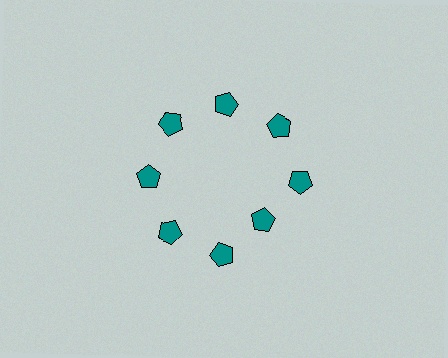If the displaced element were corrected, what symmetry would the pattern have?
It would have 8-fold rotational symmetry — the pattern would map onto itself every 45 degrees.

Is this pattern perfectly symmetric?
No. The 8 teal pentagons are arranged in a ring, but one element near the 4 o'clock position is pulled inward toward the center, breaking the 8-fold rotational symmetry.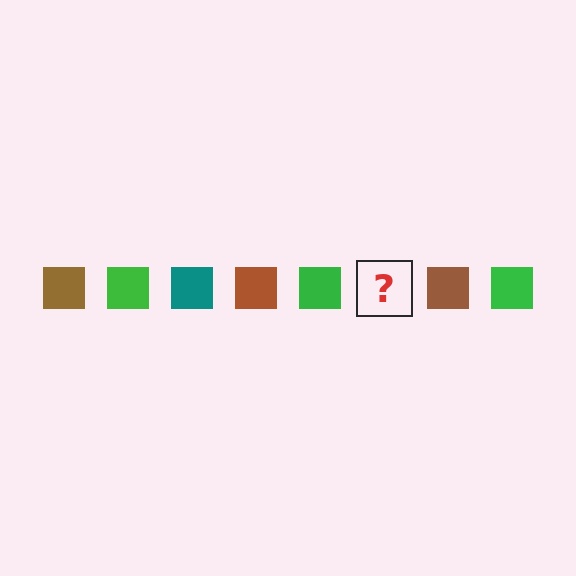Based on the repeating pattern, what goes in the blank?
The blank should be a teal square.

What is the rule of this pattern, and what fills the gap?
The rule is that the pattern cycles through brown, green, teal squares. The gap should be filled with a teal square.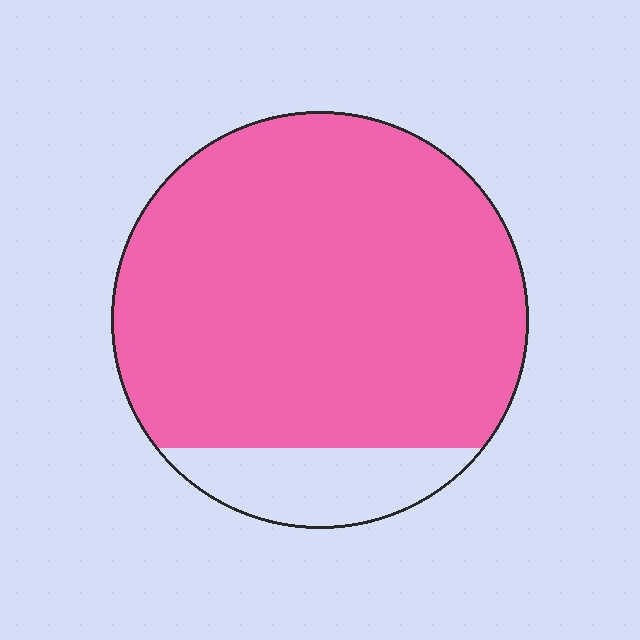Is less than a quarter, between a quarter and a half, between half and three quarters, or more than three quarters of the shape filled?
More than three quarters.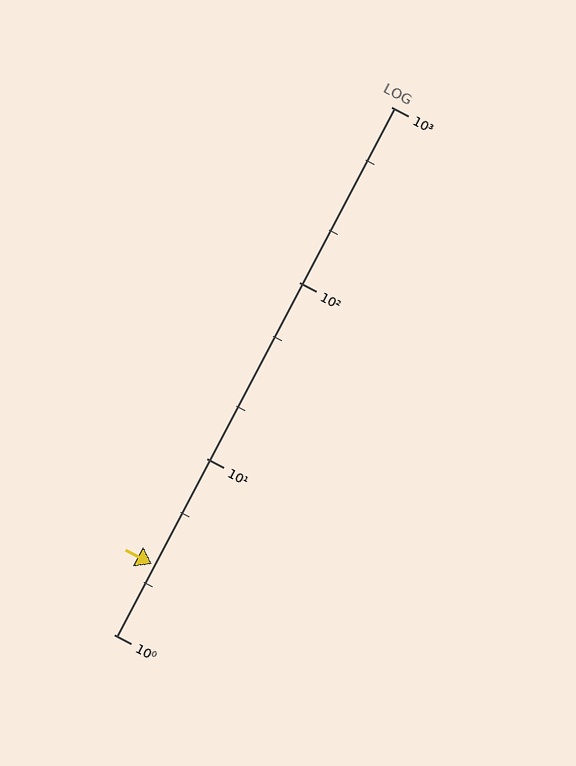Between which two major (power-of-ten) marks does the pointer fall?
The pointer is between 1 and 10.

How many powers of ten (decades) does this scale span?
The scale spans 3 decades, from 1 to 1000.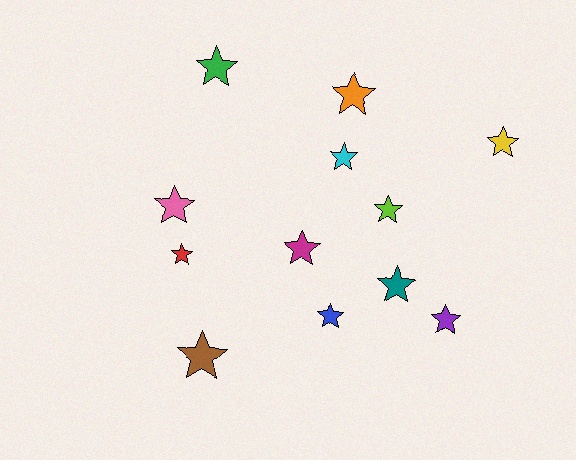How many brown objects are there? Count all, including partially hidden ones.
There is 1 brown object.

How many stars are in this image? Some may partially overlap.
There are 12 stars.